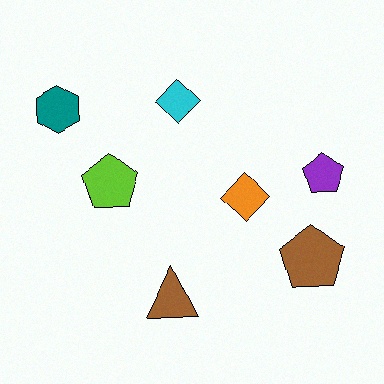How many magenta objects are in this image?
There are no magenta objects.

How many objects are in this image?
There are 7 objects.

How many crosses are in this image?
There are no crosses.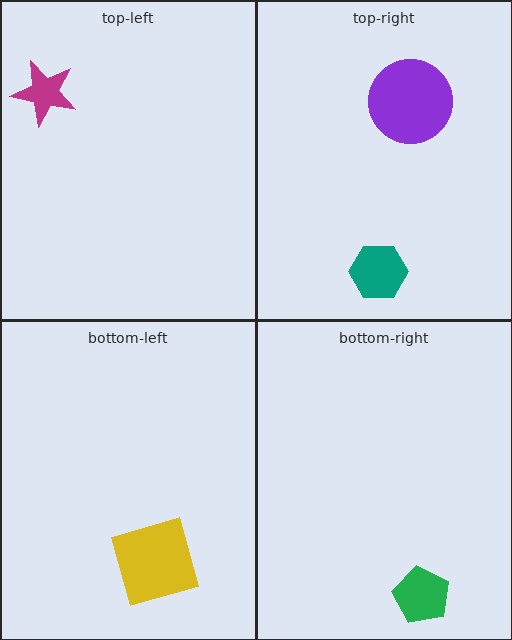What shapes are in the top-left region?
The magenta star.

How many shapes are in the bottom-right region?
1.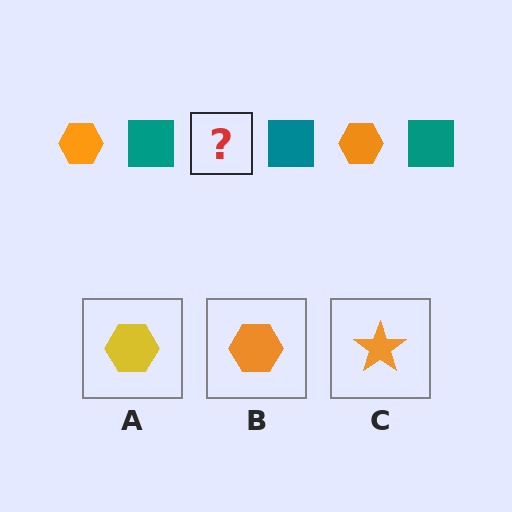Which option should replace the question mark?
Option B.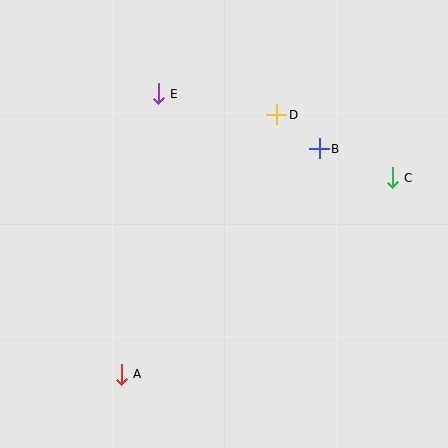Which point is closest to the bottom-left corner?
Point A is closest to the bottom-left corner.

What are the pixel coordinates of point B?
Point B is at (319, 149).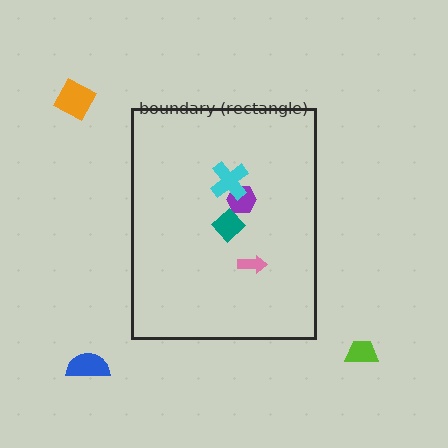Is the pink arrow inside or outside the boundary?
Inside.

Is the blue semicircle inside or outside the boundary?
Outside.